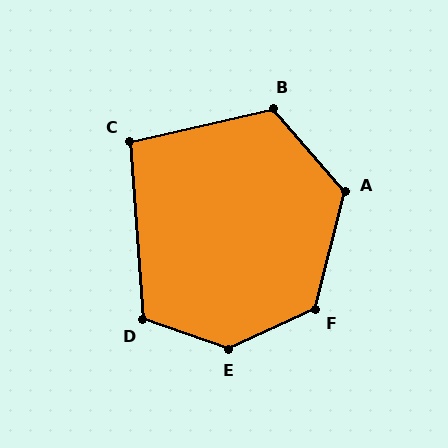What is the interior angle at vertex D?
Approximately 114 degrees (obtuse).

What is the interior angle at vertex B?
Approximately 118 degrees (obtuse).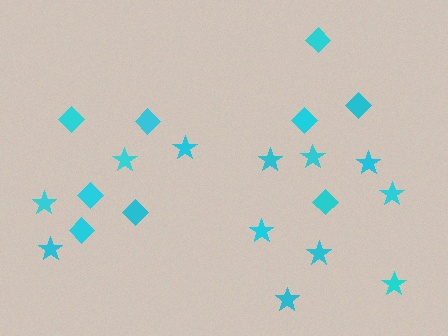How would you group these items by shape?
There are 2 groups: one group of diamonds (9) and one group of stars (12).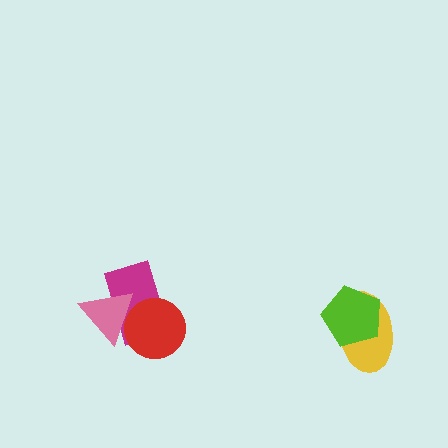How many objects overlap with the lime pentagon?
1 object overlaps with the lime pentagon.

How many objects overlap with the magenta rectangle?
2 objects overlap with the magenta rectangle.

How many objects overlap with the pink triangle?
2 objects overlap with the pink triangle.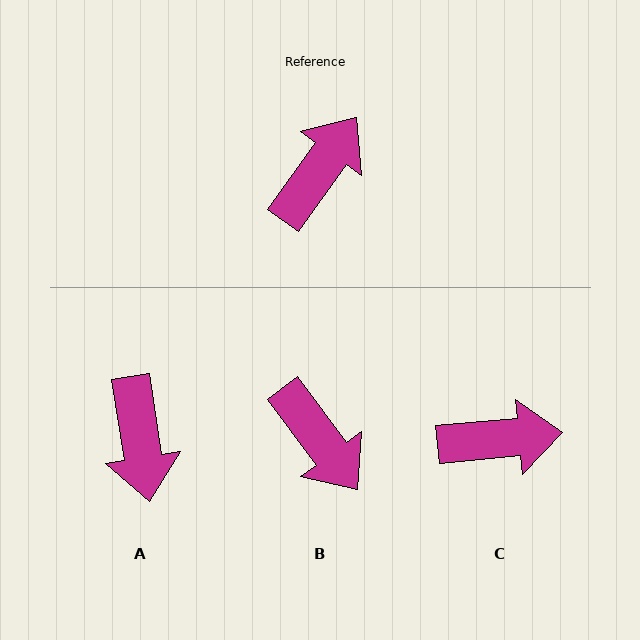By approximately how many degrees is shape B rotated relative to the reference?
Approximately 108 degrees clockwise.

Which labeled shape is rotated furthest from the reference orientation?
A, about 136 degrees away.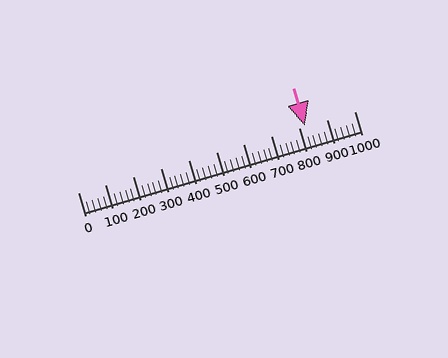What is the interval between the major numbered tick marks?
The major tick marks are spaced 100 units apart.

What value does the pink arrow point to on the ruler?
The pink arrow points to approximately 820.